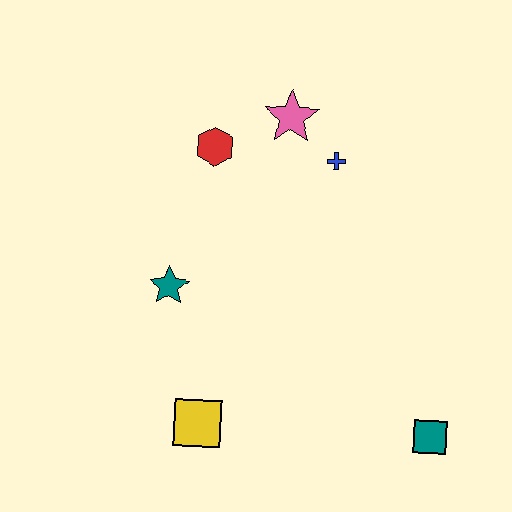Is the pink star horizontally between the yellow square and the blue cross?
Yes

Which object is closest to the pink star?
The blue cross is closest to the pink star.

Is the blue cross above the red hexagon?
No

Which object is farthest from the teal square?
The red hexagon is farthest from the teal square.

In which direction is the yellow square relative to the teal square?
The yellow square is to the left of the teal square.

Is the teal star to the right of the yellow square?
No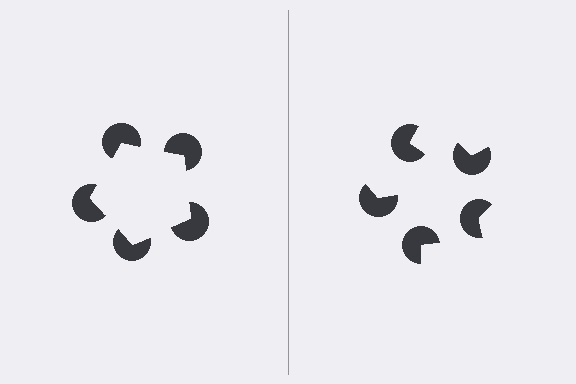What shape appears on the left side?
An illusory pentagon.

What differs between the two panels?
The pac-man discs are positioned identically on both sides; only the wedge orientations differ. On the left they align to a pentagon; on the right they are misaligned.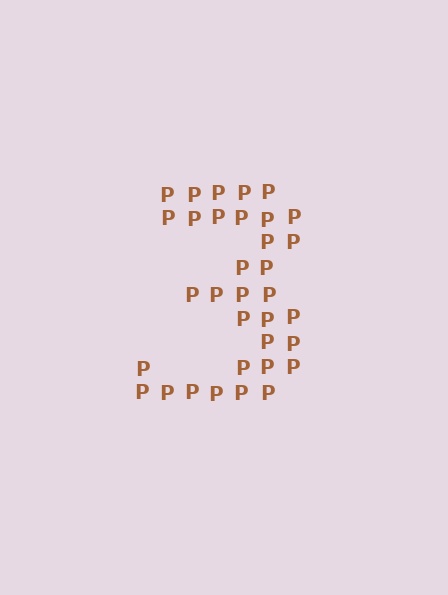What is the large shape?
The large shape is the digit 3.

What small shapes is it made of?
It is made of small letter P's.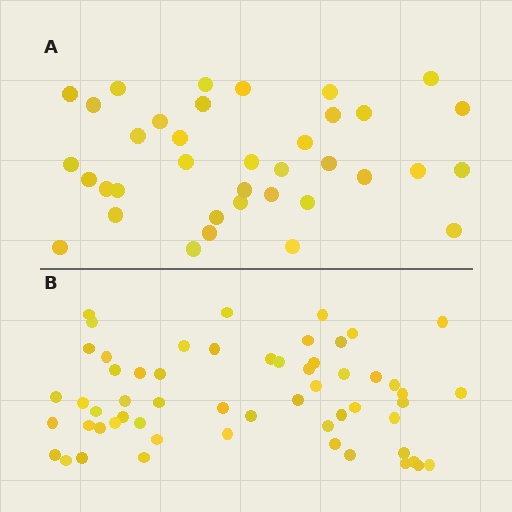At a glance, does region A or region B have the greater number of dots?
Region B (the bottom region) has more dots.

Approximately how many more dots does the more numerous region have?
Region B has approximately 20 more dots than region A.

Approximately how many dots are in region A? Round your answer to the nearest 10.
About 40 dots. (The exact count is 37, which rounds to 40.)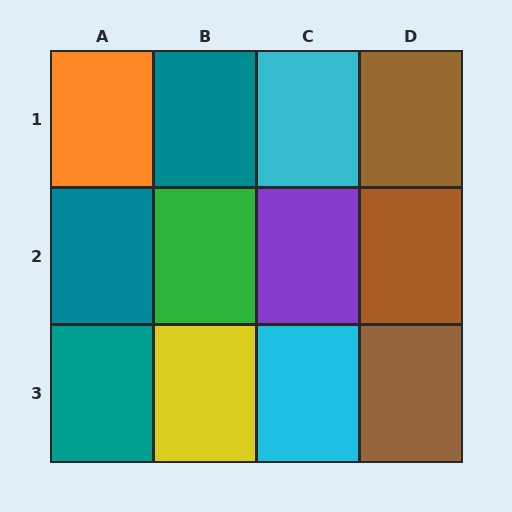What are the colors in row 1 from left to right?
Orange, teal, cyan, brown.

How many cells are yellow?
1 cell is yellow.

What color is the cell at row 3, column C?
Cyan.